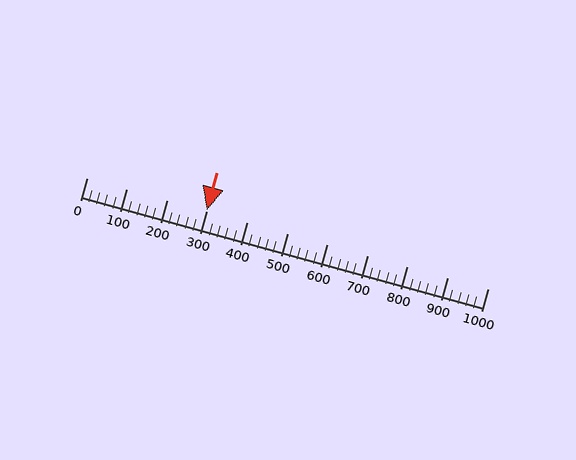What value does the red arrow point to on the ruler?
The red arrow points to approximately 300.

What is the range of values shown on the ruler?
The ruler shows values from 0 to 1000.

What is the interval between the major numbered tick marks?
The major tick marks are spaced 100 units apart.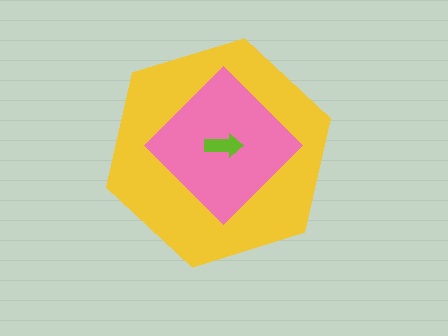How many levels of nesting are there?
3.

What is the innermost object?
The lime arrow.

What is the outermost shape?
The yellow hexagon.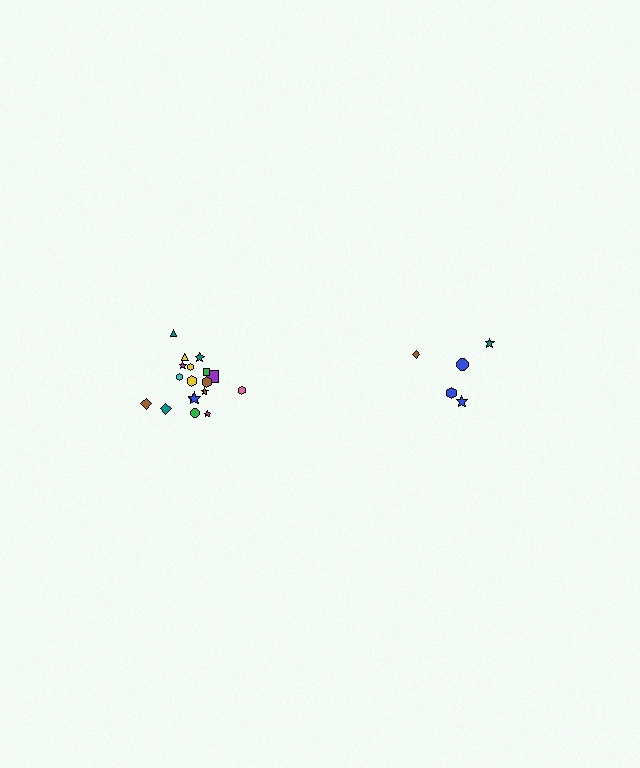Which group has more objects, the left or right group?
The left group.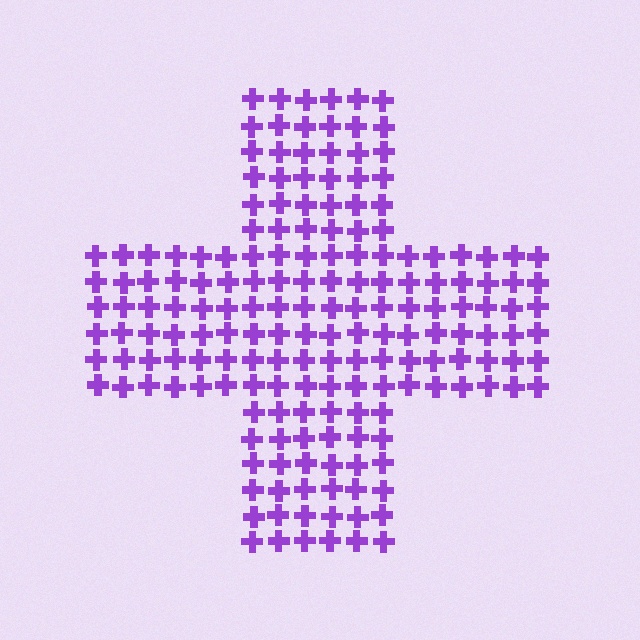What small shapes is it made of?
It is made of small crosses.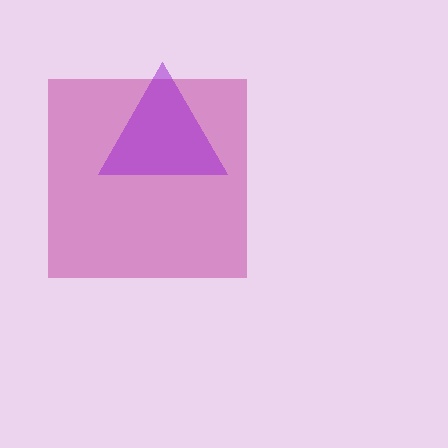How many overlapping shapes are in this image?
There are 2 overlapping shapes in the image.